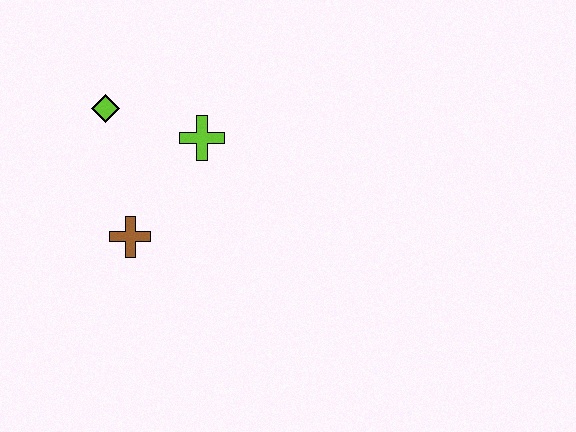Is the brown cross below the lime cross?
Yes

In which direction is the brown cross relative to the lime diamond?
The brown cross is below the lime diamond.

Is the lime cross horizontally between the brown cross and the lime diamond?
No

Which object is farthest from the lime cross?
The brown cross is farthest from the lime cross.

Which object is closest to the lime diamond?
The lime cross is closest to the lime diamond.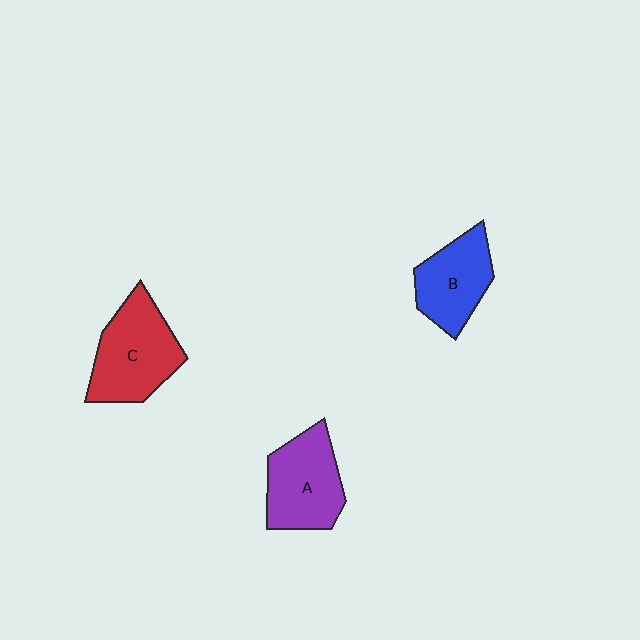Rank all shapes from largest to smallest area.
From largest to smallest: C (red), A (purple), B (blue).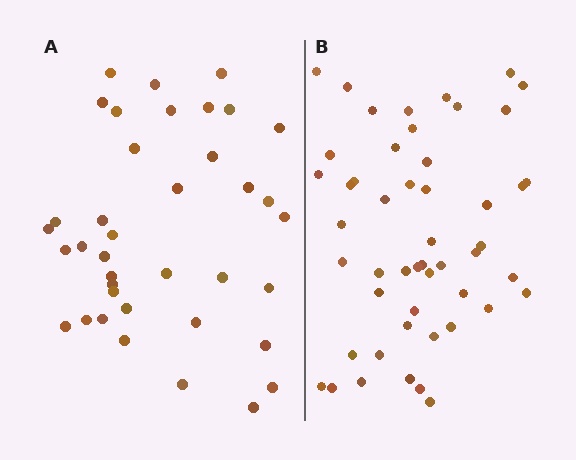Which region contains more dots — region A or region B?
Region B (the right region) has more dots.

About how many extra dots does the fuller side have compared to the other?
Region B has roughly 12 or so more dots than region A.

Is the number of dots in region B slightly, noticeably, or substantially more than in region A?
Region B has noticeably more, but not dramatically so. The ratio is roughly 1.3 to 1.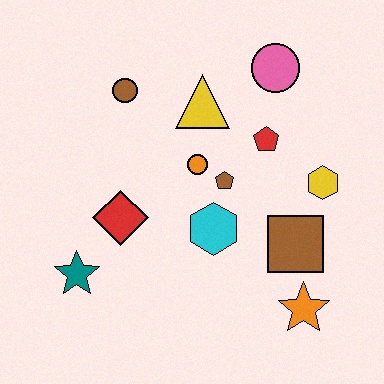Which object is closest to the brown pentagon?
The orange circle is closest to the brown pentagon.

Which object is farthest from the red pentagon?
The teal star is farthest from the red pentagon.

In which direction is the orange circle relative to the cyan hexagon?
The orange circle is above the cyan hexagon.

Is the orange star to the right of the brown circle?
Yes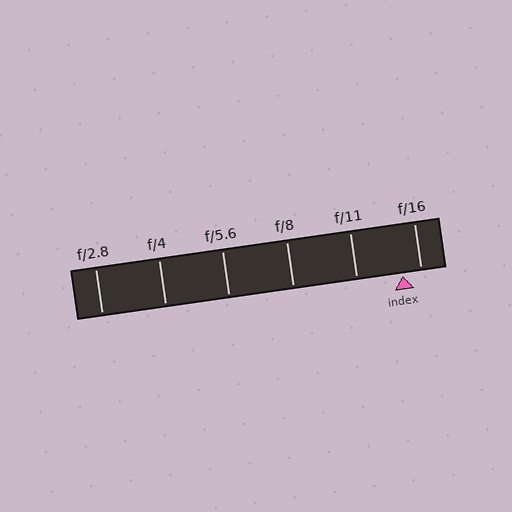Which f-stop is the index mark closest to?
The index mark is closest to f/16.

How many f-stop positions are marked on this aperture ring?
There are 6 f-stop positions marked.